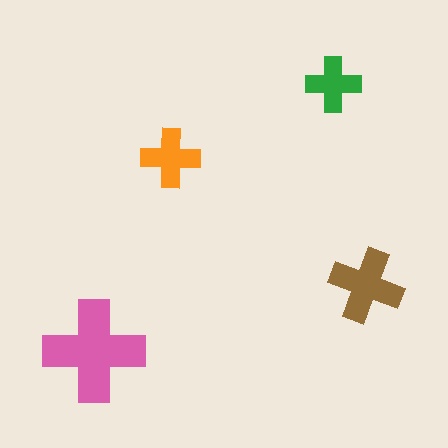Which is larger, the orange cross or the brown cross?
The brown one.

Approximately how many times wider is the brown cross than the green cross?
About 1.5 times wider.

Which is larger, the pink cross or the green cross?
The pink one.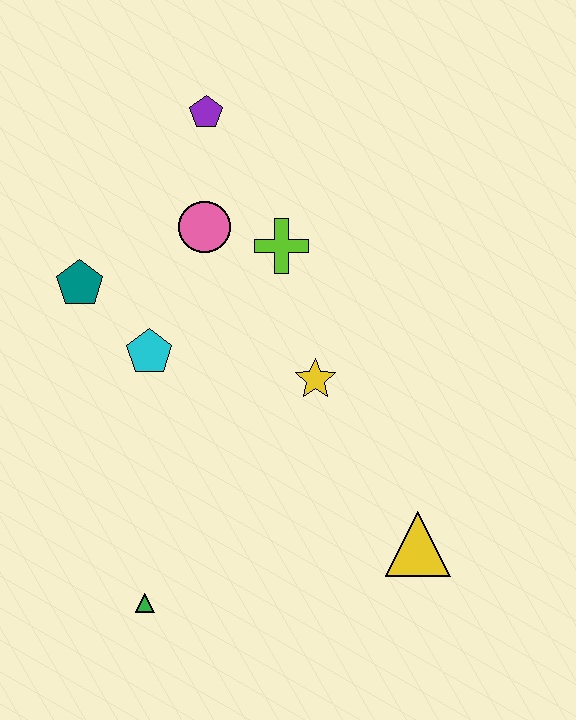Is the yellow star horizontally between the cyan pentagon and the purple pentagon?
No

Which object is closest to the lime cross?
The pink circle is closest to the lime cross.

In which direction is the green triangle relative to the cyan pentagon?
The green triangle is below the cyan pentagon.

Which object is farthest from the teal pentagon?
The yellow triangle is farthest from the teal pentagon.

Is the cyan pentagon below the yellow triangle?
No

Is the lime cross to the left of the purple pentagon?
No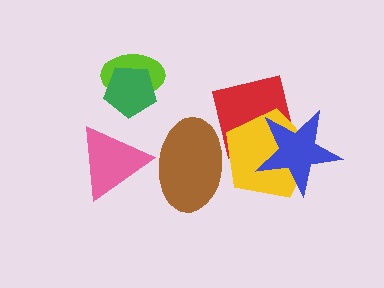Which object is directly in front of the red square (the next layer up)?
The yellow pentagon is directly in front of the red square.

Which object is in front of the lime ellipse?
The green pentagon is in front of the lime ellipse.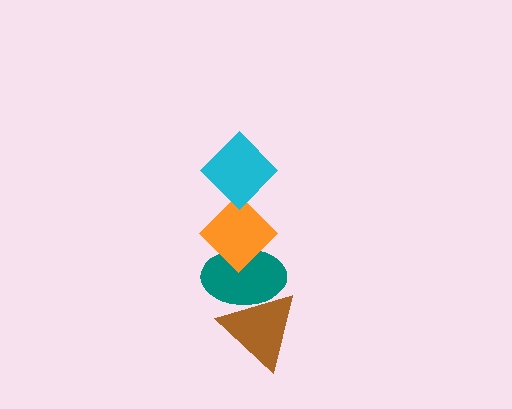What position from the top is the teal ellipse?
The teal ellipse is 3rd from the top.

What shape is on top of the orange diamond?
The cyan diamond is on top of the orange diamond.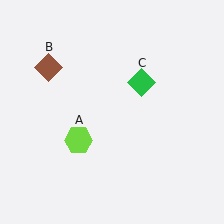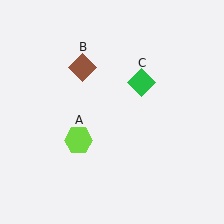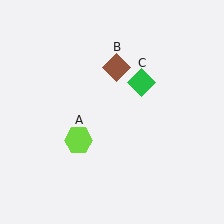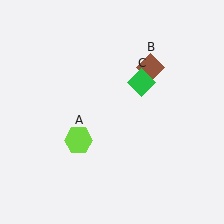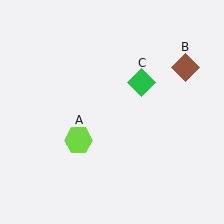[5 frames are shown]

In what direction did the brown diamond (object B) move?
The brown diamond (object B) moved right.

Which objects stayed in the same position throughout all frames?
Lime hexagon (object A) and green diamond (object C) remained stationary.